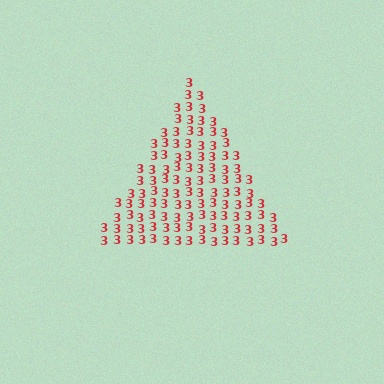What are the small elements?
The small elements are digit 3's.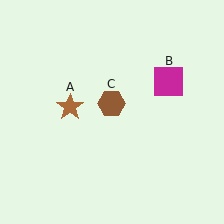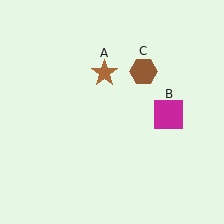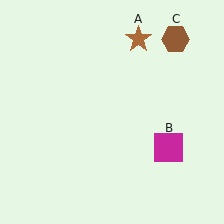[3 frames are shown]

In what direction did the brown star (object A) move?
The brown star (object A) moved up and to the right.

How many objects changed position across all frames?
3 objects changed position: brown star (object A), magenta square (object B), brown hexagon (object C).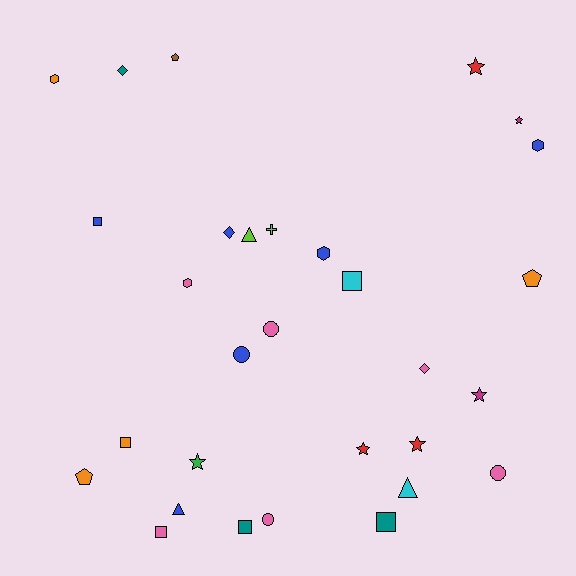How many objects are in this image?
There are 30 objects.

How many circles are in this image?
There are 4 circles.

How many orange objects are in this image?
There are 4 orange objects.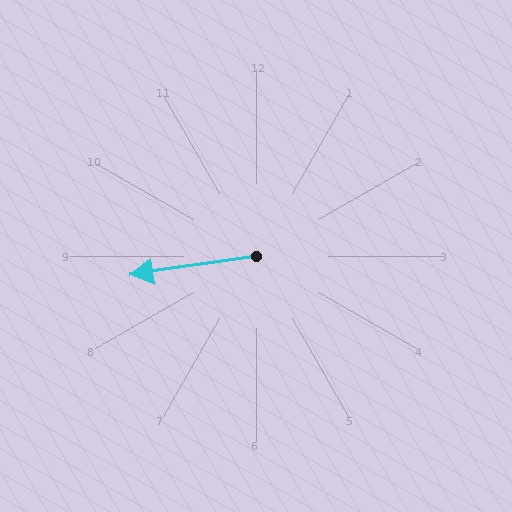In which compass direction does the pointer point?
West.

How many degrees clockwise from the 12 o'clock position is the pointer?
Approximately 262 degrees.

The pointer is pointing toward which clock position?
Roughly 9 o'clock.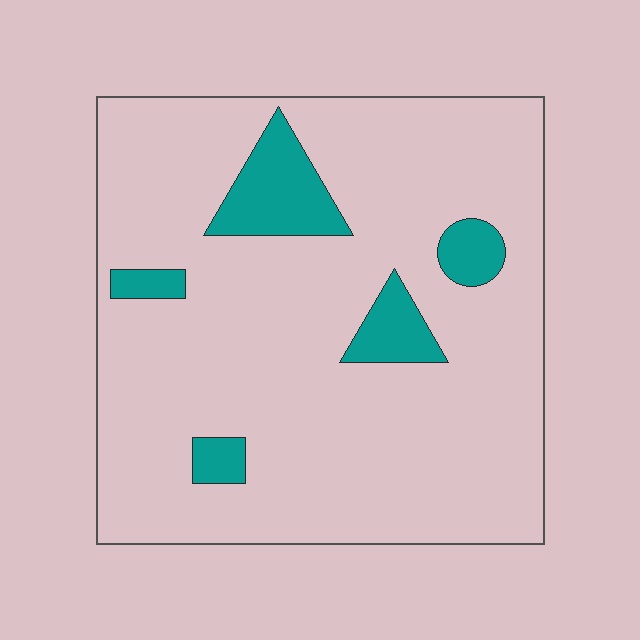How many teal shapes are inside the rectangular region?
5.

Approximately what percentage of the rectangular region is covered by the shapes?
Approximately 10%.